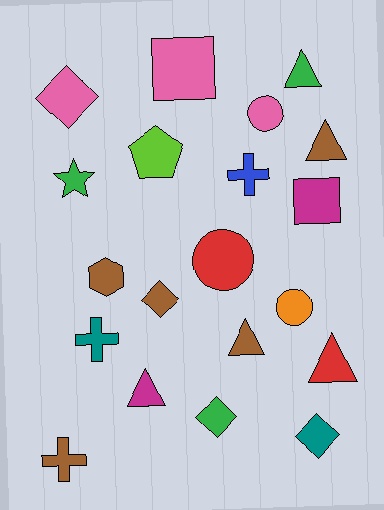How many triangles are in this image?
There are 5 triangles.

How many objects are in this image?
There are 20 objects.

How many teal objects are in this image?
There are 2 teal objects.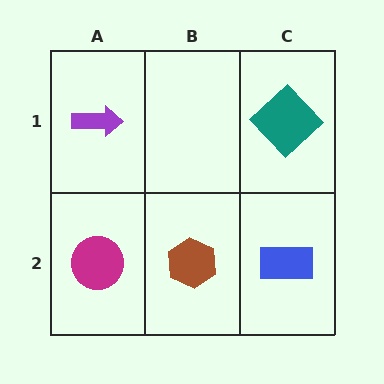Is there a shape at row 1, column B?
No, that cell is empty.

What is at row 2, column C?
A blue rectangle.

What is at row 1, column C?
A teal diamond.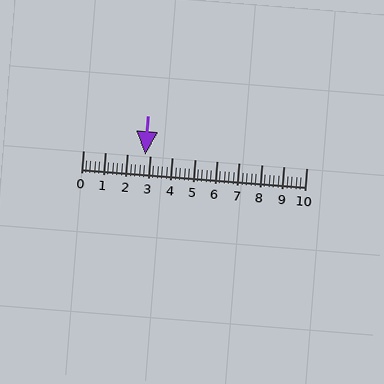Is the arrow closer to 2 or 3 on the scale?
The arrow is closer to 3.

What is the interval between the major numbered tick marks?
The major tick marks are spaced 1 units apart.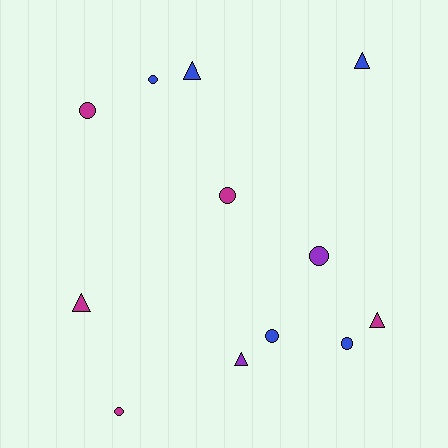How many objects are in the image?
There are 12 objects.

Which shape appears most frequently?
Circle, with 7 objects.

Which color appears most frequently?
Blue, with 5 objects.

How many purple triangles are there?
There is 1 purple triangle.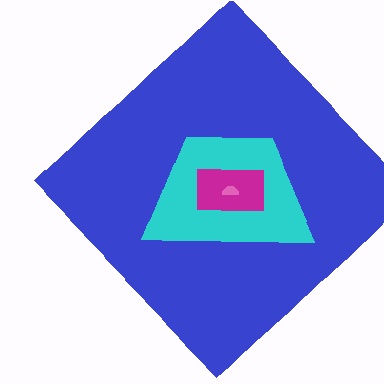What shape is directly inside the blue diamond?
The cyan trapezoid.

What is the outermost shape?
The blue diamond.